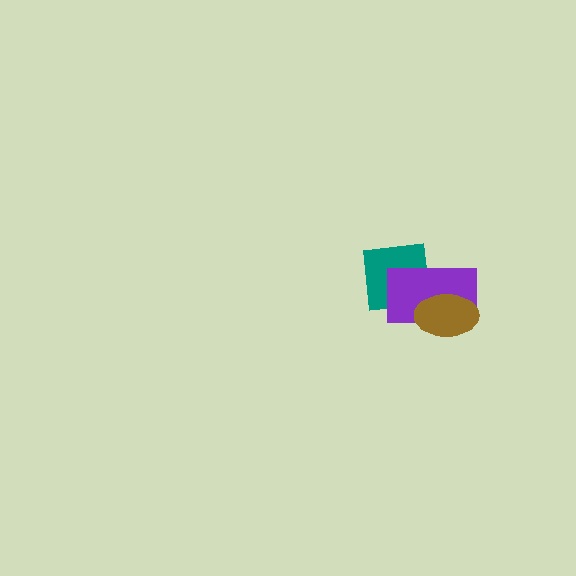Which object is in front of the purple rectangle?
The brown ellipse is in front of the purple rectangle.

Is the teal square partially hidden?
Yes, it is partially covered by another shape.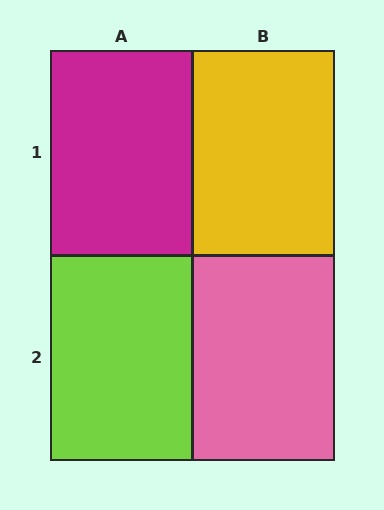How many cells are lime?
1 cell is lime.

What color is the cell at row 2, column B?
Pink.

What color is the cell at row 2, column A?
Lime.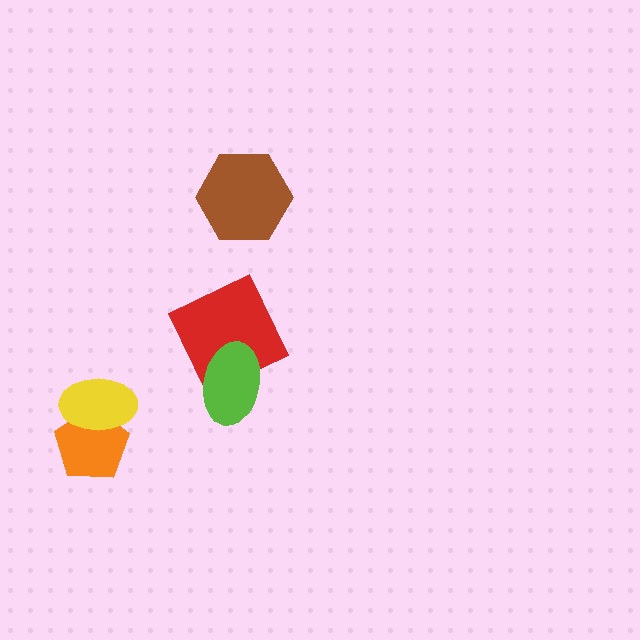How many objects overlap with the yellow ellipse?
1 object overlaps with the yellow ellipse.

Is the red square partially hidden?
Yes, it is partially covered by another shape.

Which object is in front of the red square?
The lime ellipse is in front of the red square.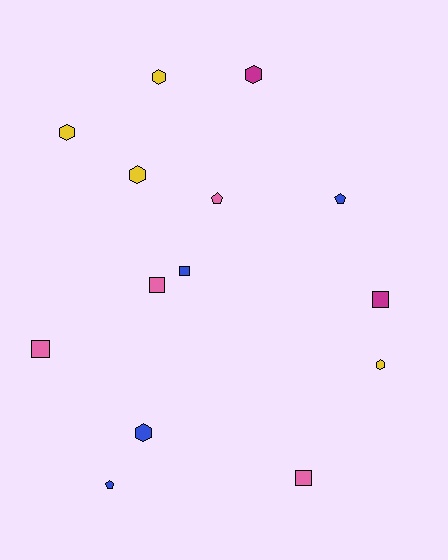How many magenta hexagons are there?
There is 1 magenta hexagon.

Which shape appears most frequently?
Hexagon, with 6 objects.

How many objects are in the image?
There are 14 objects.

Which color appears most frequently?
Pink, with 4 objects.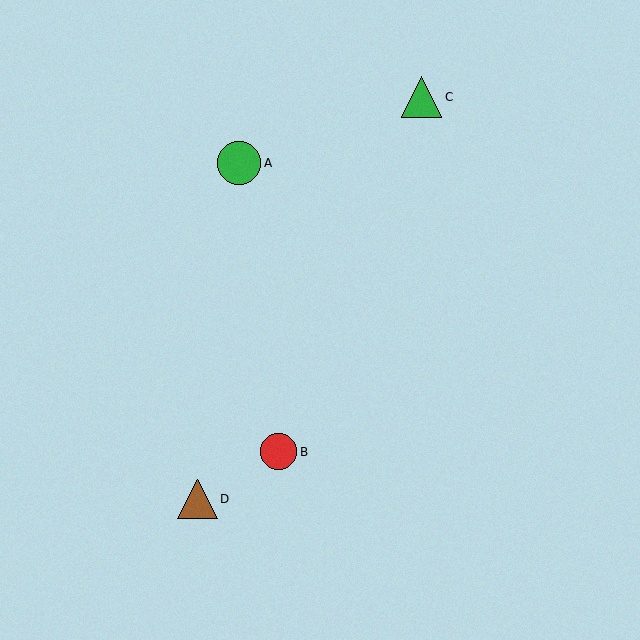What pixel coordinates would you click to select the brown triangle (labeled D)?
Click at (197, 499) to select the brown triangle D.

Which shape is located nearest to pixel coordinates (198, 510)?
The brown triangle (labeled D) at (197, 499) is nearest to that location.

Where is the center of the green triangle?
The center of the green triangle is at (422, 97).